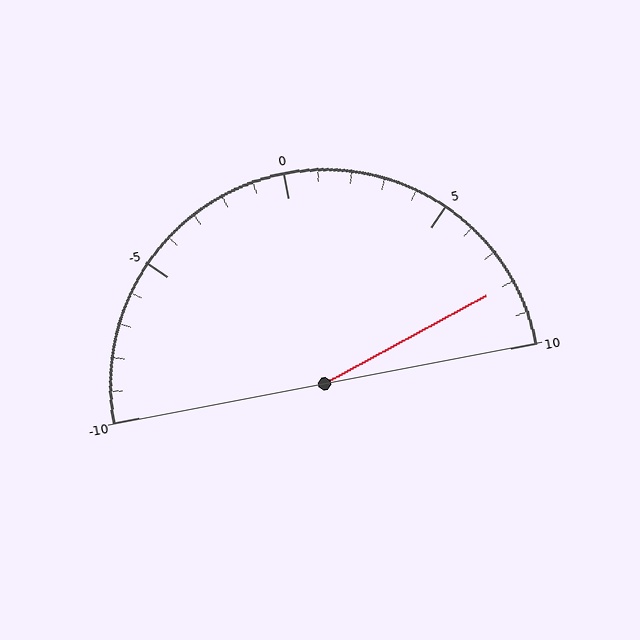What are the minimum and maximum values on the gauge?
The gauge ranges from -10 to 10.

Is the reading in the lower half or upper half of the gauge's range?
The reading is in the upper half of the range (-10 to 10).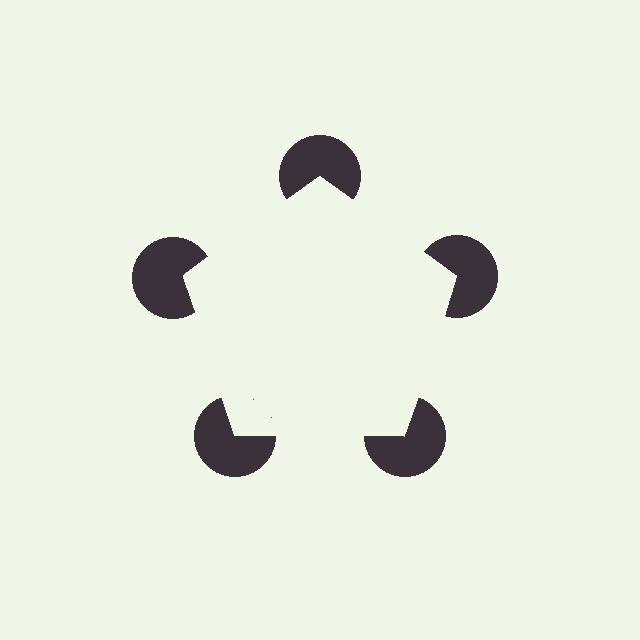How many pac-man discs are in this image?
There are 5 — one at each vertex of the illusory pentagon.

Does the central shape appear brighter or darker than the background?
It typically appears slightly brighter than the background, even though no actual brightness change is drawn.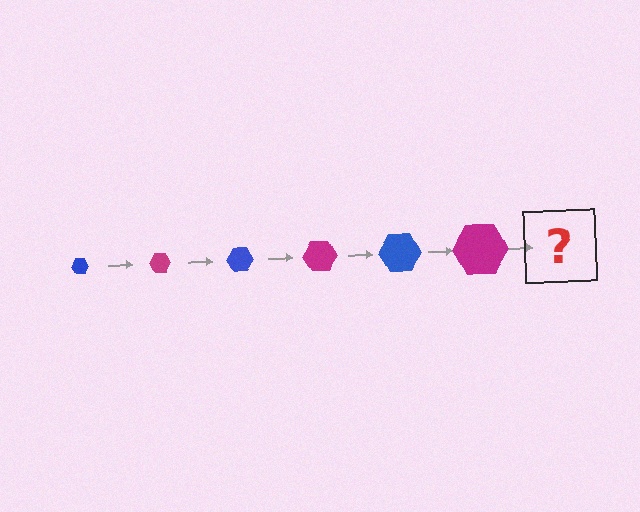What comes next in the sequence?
The next element should be a blue hexagon, larger than the previous one.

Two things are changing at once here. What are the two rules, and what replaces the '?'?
The two rules are that the hexagon grows larger each step and the color cycles through blue and magenta. The '?' should be a blue hexagon, larger than the previous one.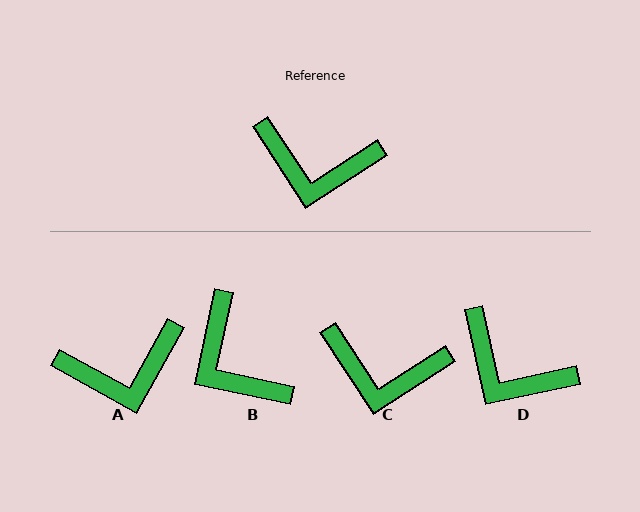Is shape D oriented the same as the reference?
No, it is off by about 21 degrees.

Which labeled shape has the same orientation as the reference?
C.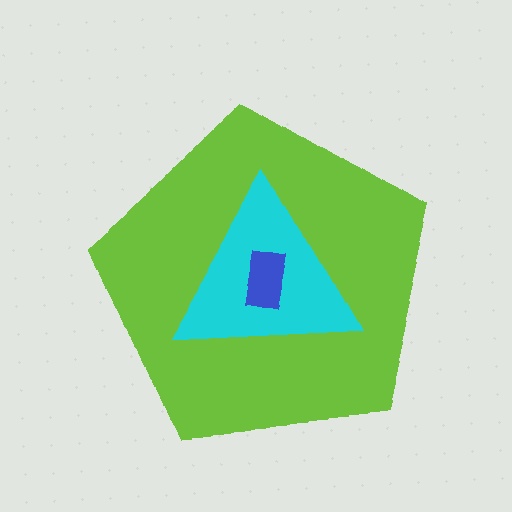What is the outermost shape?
The lime pentagon.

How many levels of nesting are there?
3.